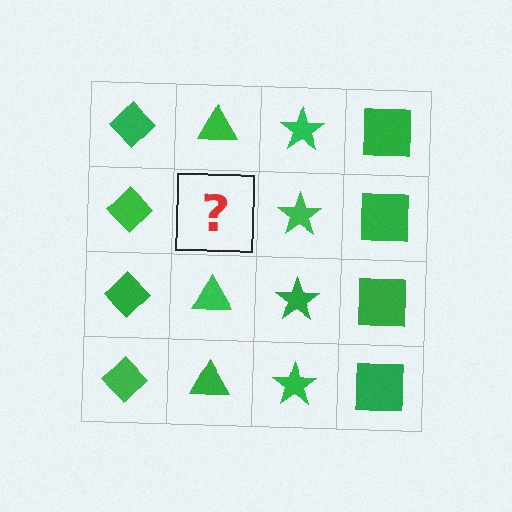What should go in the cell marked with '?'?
The missing cell should contain a green triangle.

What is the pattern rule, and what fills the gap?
The rule is that each column has a consistent shape. The gap should be filled with a green triangle.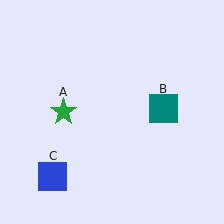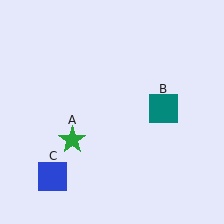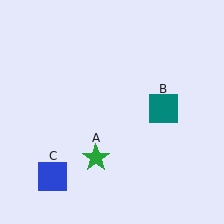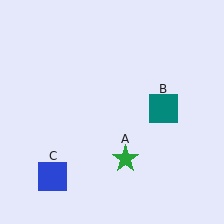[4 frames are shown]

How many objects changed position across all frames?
1 object changed position: green star (object A).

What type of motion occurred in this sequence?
The green star (object A) rotated counterclockwise around the center of the scene.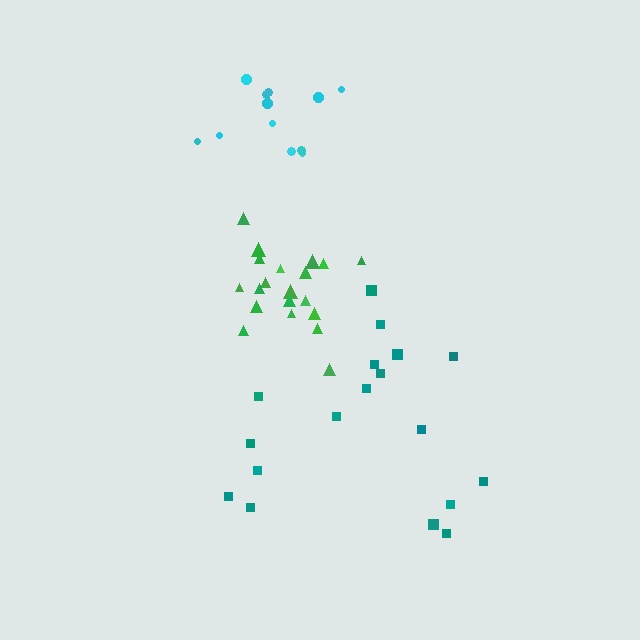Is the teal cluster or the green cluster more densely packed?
Green.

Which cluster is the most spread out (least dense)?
Teal.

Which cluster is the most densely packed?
Green.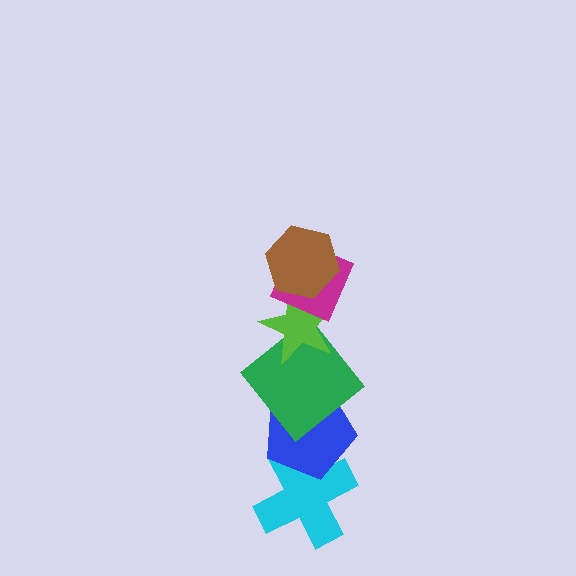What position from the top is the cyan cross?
The cyan cross is 6th from the top.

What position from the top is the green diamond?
The green diamond is 4th from the top.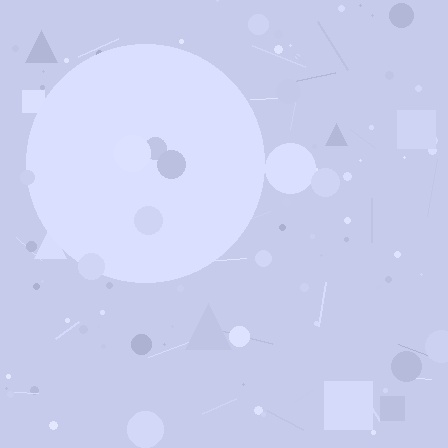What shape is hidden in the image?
A circle is hidden in the image.